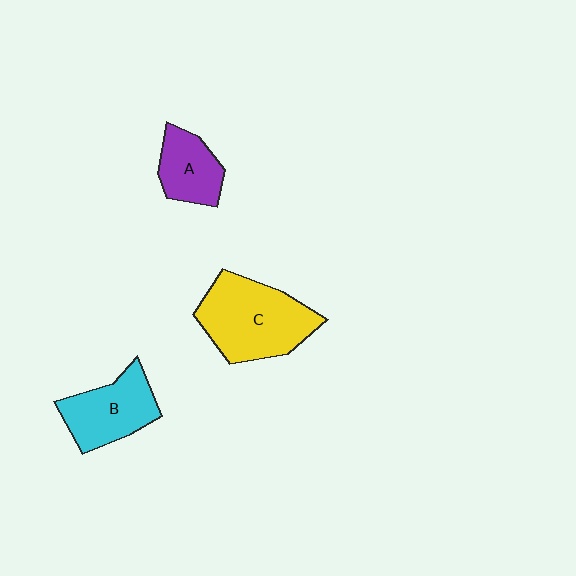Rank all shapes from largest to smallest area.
From largest to smallest: C (yellow), B (cyan), A (purple).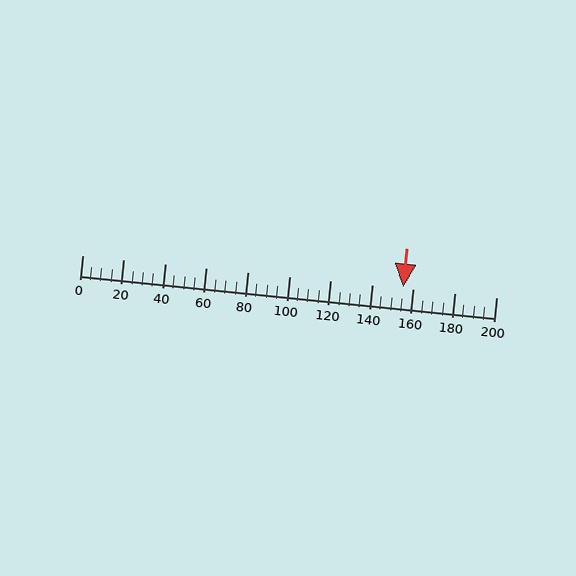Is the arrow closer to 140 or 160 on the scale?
The arrow is closer to 160.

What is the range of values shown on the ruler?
The ruler shows values from 0 to 200.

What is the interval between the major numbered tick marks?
The major tick marks are spaced 20 units apart.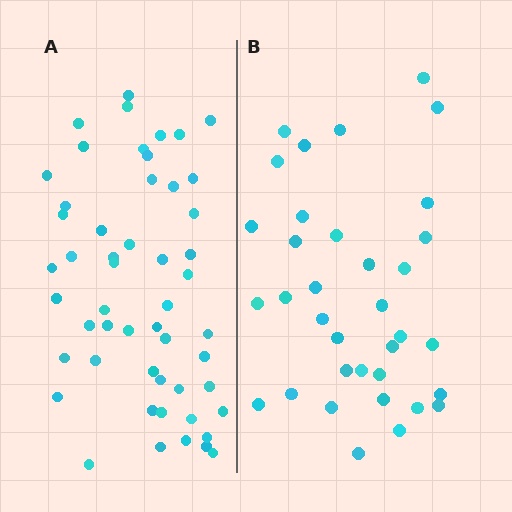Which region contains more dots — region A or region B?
Region A (the left region) has more dots.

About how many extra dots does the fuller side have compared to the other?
Region A has approximately 15 more dots than region B.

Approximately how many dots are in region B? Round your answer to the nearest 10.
About 40 dots. (The exact count is 35, which rounds to 40.)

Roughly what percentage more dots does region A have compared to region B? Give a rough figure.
About 50% more.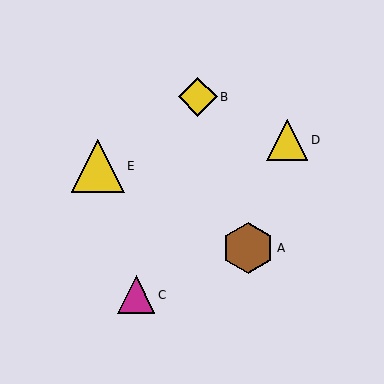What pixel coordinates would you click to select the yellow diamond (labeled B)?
Click at (198, 97) to select the yellow diamond B.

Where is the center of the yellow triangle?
The center of the yellow triangle is at (98, 166).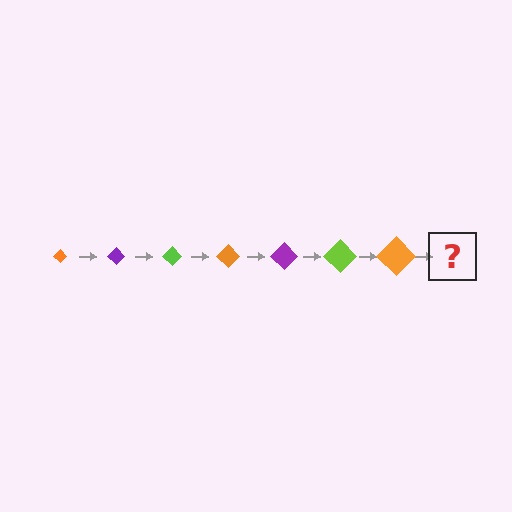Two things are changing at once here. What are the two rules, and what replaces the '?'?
The two rules are that the diamond grows larger each step and the color cycles through orange, purple, and lime. The '?' should be a purple diamond, larger than the previous one.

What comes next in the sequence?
The next element should be a purple diamond, larger than the previous one.